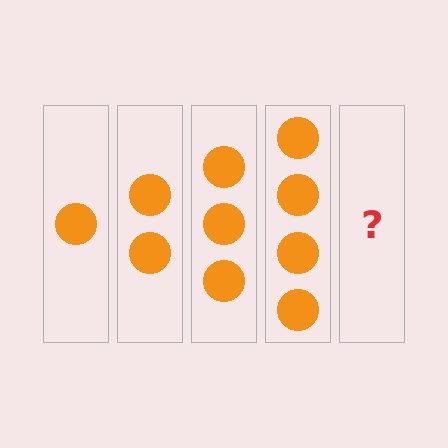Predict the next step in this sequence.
The next step is 5 circles.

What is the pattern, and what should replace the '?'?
The pattern is that each step adds one more circle. The '?' should be 5 circles.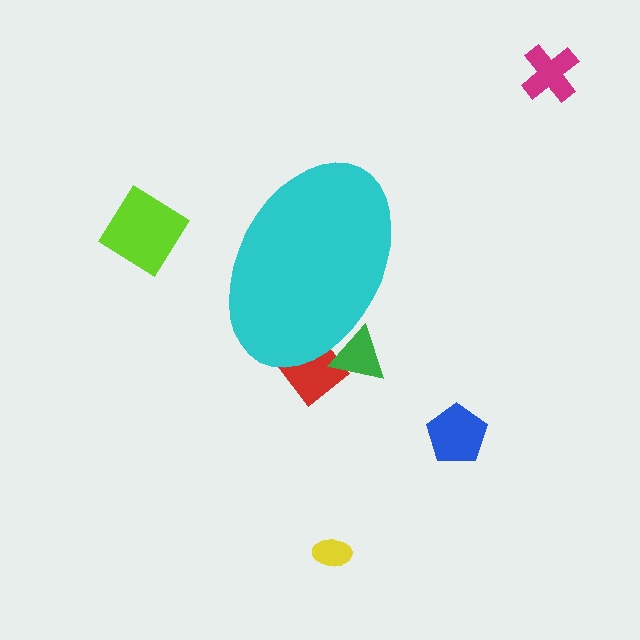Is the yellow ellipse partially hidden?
No, the yellow ellipse is fully visible.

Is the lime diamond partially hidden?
No, the lime diamond is fully visible.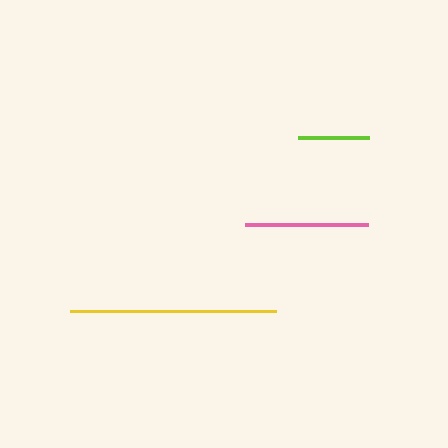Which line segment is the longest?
The yellow line is the longest at approximately 206 pixels.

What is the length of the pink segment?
The pink segment is approximately 123 pixels long.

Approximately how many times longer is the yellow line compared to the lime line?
The yellow line is approximately 2.9 times the length of the lime line.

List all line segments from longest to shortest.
From longest to shortest: yellow, pink, lime.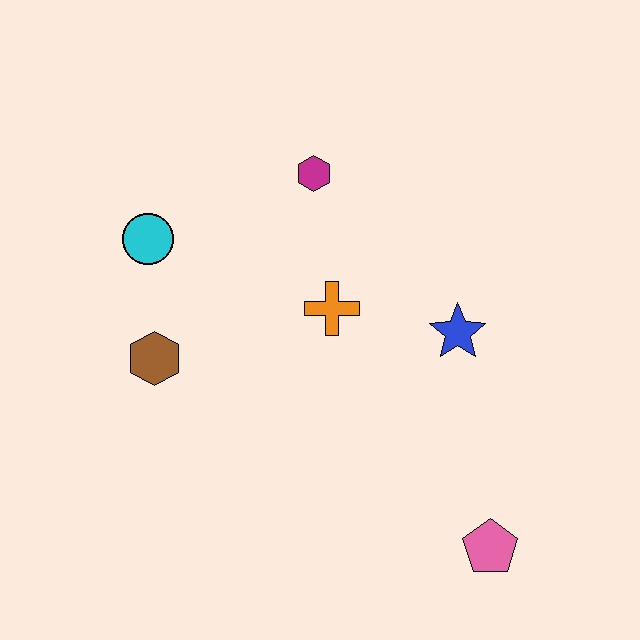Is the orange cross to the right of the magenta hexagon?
Yes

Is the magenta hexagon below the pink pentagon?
No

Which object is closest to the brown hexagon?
The cyan circle is closest to the brown hexagon.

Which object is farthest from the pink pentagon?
The cyan circle is farthest from the pink pentagon.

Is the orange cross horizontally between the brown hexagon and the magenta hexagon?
No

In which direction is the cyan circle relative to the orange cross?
The cyan circle is to the left of the orange cross.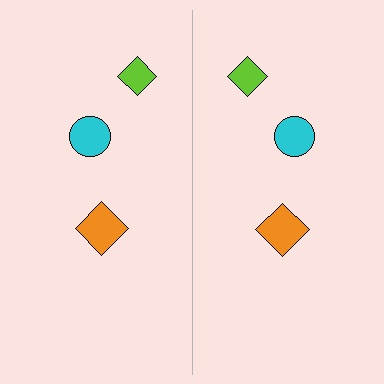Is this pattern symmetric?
Yes, this pattern has bilateral (reflection) symmetry.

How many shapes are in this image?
There are 6 shapes in this image.